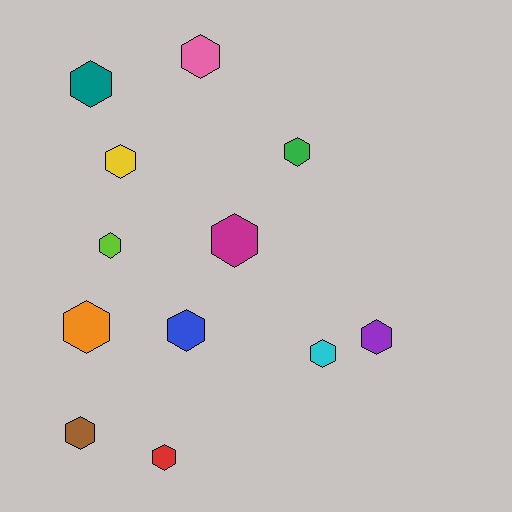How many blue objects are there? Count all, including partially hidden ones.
There is 1 blue object.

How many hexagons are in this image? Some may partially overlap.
There are 12 hexagons.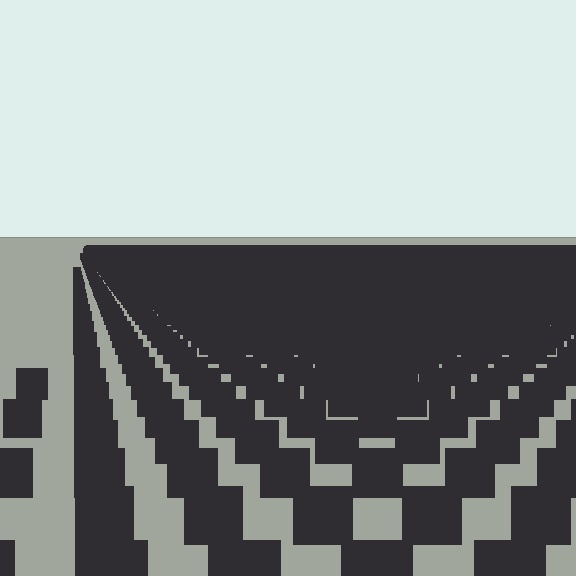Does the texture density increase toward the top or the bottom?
Density increases toward the top.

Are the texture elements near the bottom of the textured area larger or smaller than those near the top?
Larger. Near the bottom, elements are closer to the viewer and appear at a bigger on-screen size.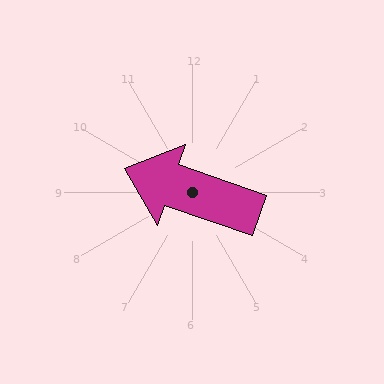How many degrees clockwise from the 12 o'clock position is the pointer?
Approximately 289 degrees.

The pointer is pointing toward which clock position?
Roughly 10 o'clock.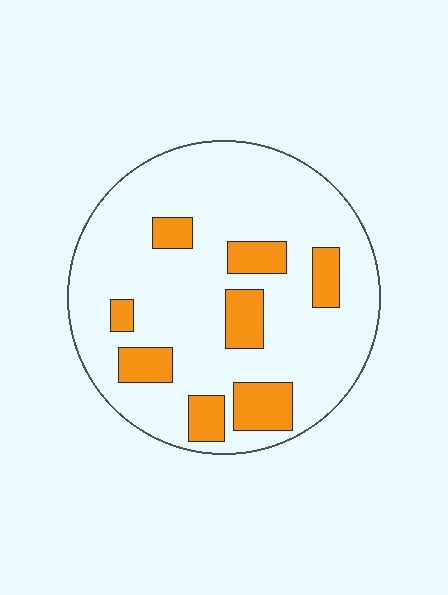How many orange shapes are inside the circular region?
8.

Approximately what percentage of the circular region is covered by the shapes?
Approximately 20%.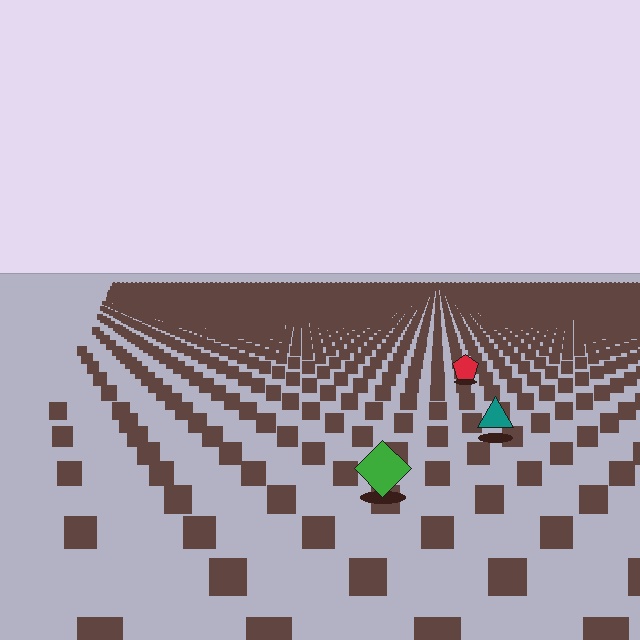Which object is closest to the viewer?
The green diamond is closest. The texture marks near it are larger and more spread out.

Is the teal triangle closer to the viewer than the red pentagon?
Yes. The teal triangle is closer — you can tell from the texture gradient: the ground texture is coarser near it.